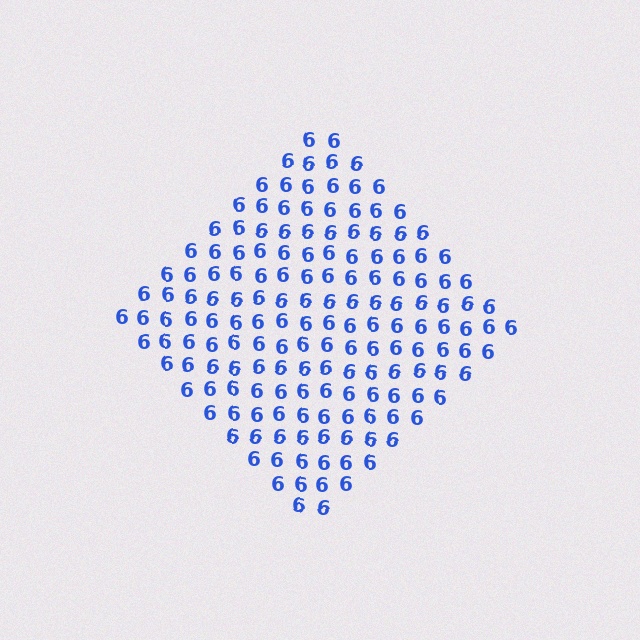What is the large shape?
The large shape is a diamond.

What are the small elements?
The small elements are digit 6's.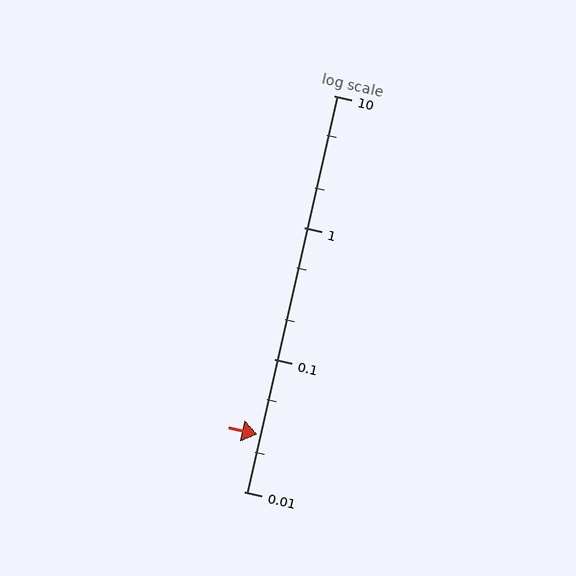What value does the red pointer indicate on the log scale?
The pointer indicates approximately 0.027.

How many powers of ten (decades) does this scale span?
The scale spans 3 decades, from 0.01 to 10.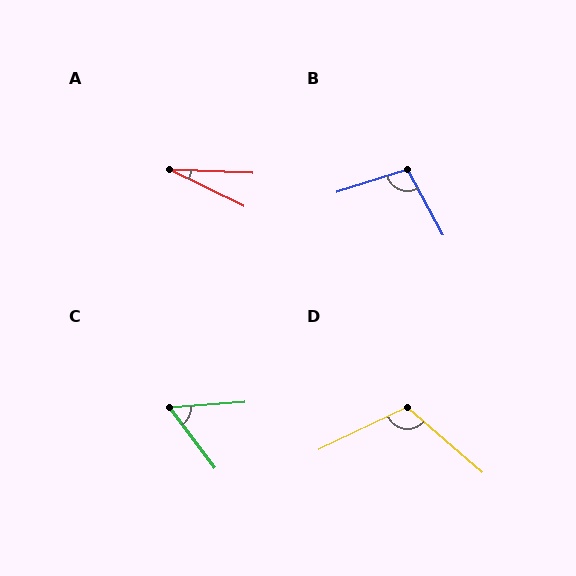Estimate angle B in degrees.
Approximately 101 degrees.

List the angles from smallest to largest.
A (24°), C (58°), B (101°), D (113°).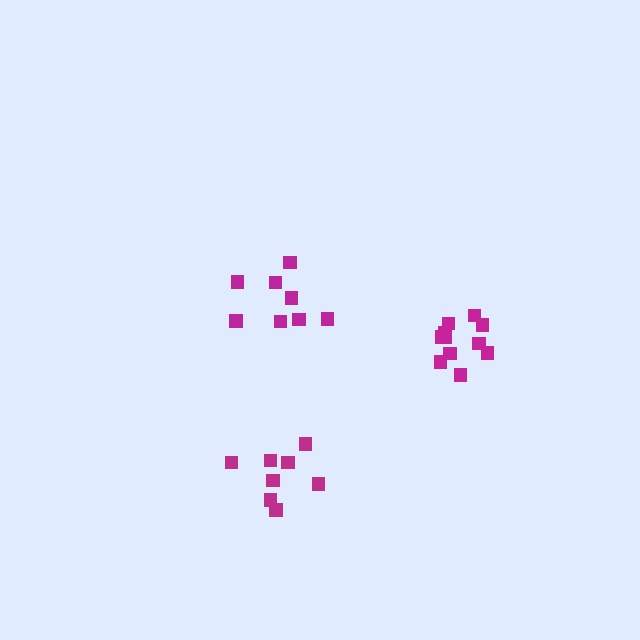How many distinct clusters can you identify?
There are 3 distinct clusters.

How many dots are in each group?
Group 1: 8 dots, Group 2: 8 dots, Group 3: 11 dots (27 total).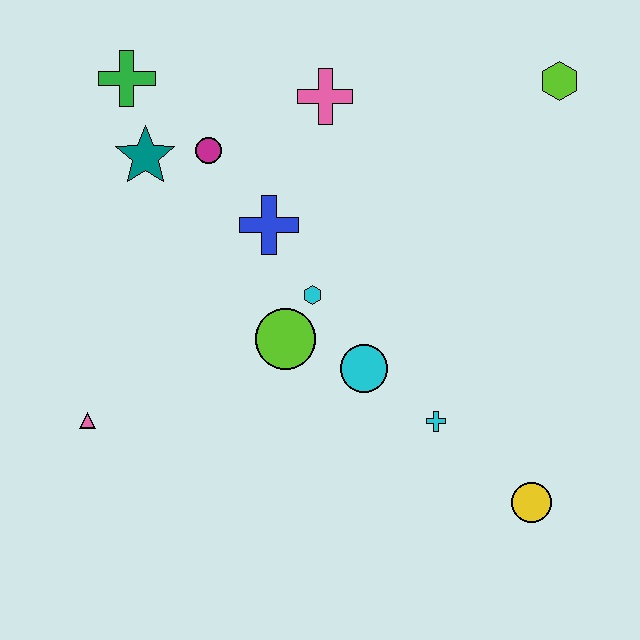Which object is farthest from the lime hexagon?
The pink triangle is farthest from the lime hexagon.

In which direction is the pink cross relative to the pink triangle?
The pink cross is above the pink triangle.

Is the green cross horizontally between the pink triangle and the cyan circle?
Yes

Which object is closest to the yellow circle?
The cyan cross is closest to the yellow circle.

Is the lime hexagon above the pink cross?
Yes